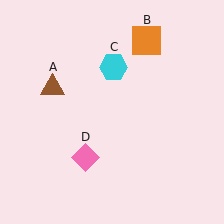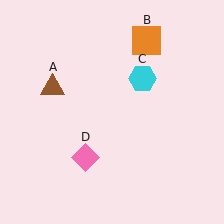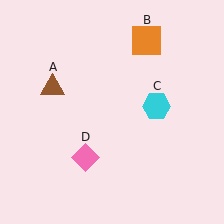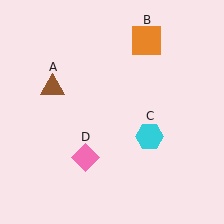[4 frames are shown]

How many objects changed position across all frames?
1 object changed position: cyan hexagon (object C).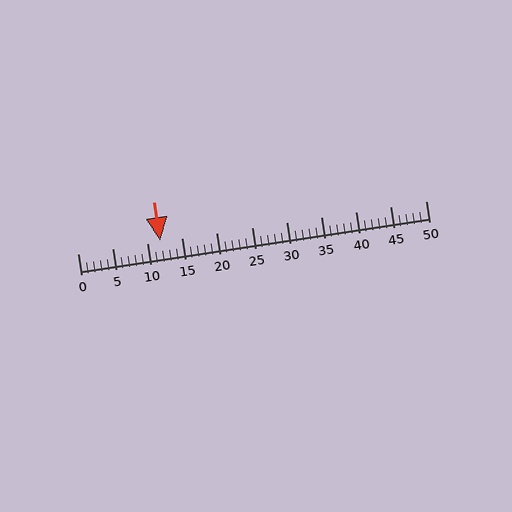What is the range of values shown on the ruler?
The ruler shows values from 0 to 50.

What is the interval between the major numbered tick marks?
The major tick marks are spaced 5 units apart.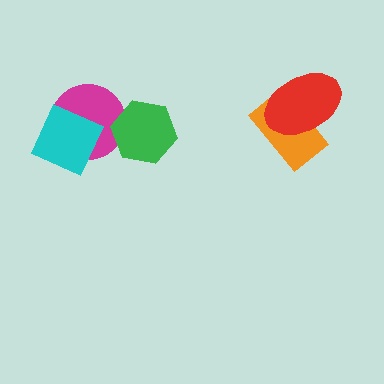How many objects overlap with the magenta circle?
2 objects overlap with the magenta circle.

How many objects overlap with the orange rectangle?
1 object overlaps with the orange rectangle.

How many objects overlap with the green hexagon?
1 object overlaps with the green hexagon.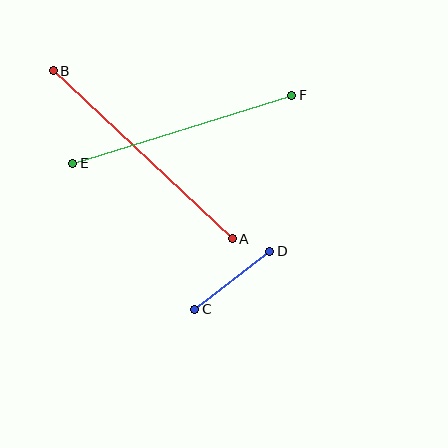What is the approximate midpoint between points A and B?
The midpoint is at approximately (143, 155) pixels.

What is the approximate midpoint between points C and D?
The midpoint is at approximately (232, 280) pixels.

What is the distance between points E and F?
The distance is approximately 229 pixels.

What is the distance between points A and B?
The distance is approximately 246 pixels.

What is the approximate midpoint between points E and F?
The midpoint is at approximately (182, 129) pixels.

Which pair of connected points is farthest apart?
Points A and B are farthest apart.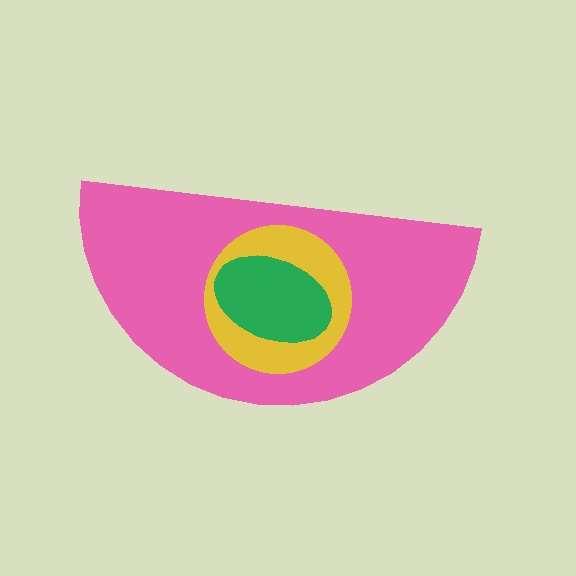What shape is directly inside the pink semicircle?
The yellow circle.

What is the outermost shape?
The pink semicircle.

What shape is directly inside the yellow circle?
The green ellipse.